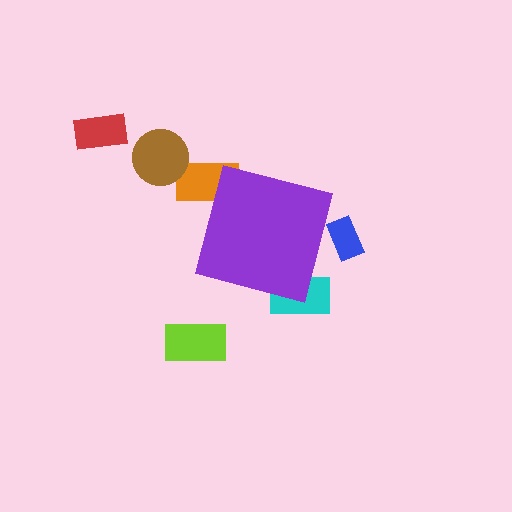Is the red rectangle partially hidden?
No, the red rectangle is fully visible.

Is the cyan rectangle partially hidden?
Yes, the cyan rectangle is partially hidden behind the purple square.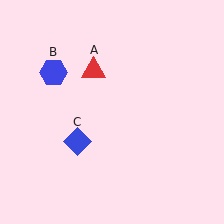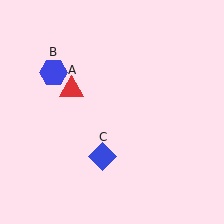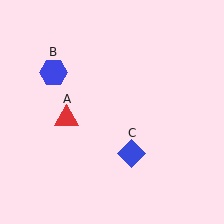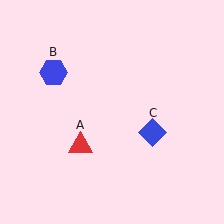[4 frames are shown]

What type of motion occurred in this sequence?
The red triangle (object A), blue diamond (object C) rotated counterclockwise around the center of the scene.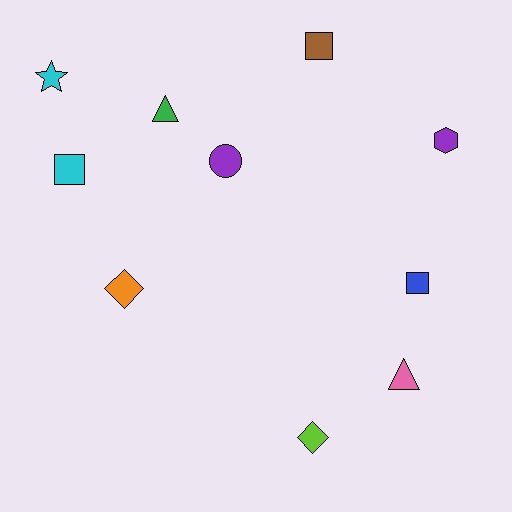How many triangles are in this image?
There are 2 triangles.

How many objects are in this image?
There are 10 objects.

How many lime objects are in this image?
There is 1 lime object.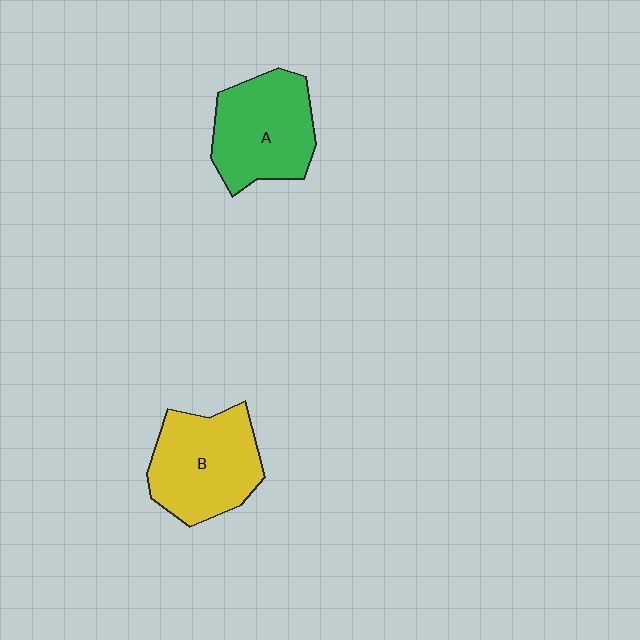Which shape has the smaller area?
Shape A (green).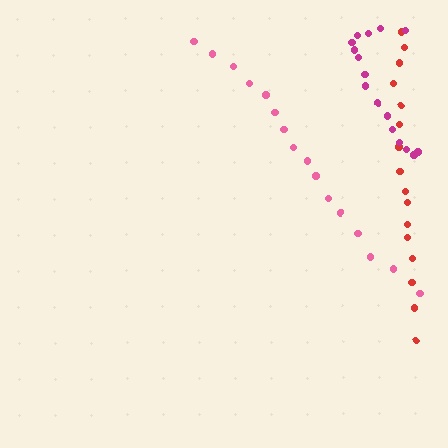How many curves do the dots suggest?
There are 3 distinct paths.